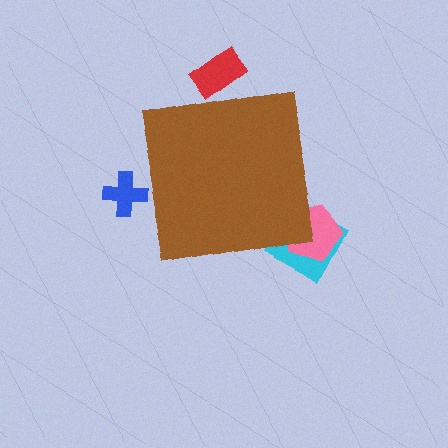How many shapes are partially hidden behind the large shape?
4 shapes are partially hidden.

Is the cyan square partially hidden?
Yes, the cyan square is partially hidden behind the brown square.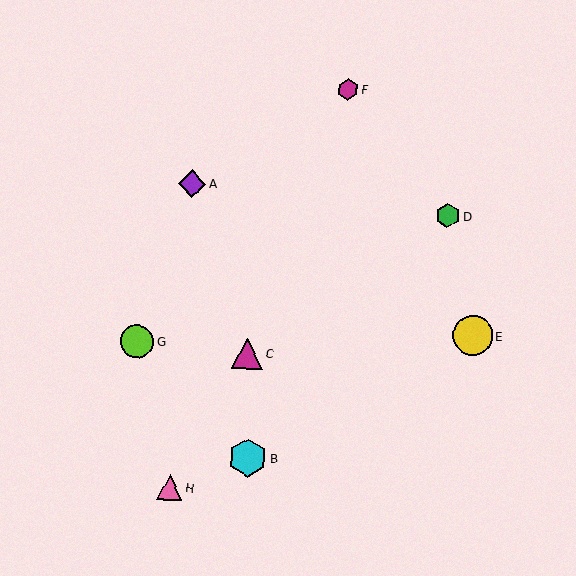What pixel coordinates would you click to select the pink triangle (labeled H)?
Click at (170, 487) to select the pink triangle H.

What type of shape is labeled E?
Shape E is a yellow circle.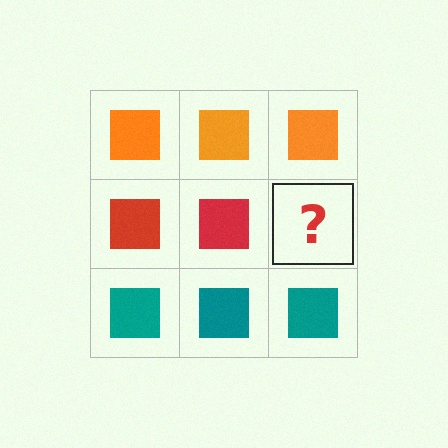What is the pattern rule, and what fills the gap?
The rule is that each row has a consistent color. The gap should be filled with a red square.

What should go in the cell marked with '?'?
The missing cell should contain a red square.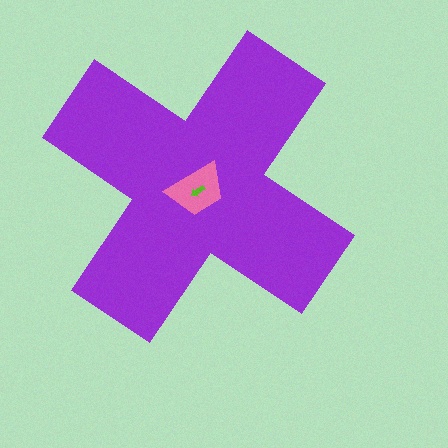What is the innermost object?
The lime arrow.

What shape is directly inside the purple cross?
The pink trapezoid.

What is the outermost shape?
The purple cross.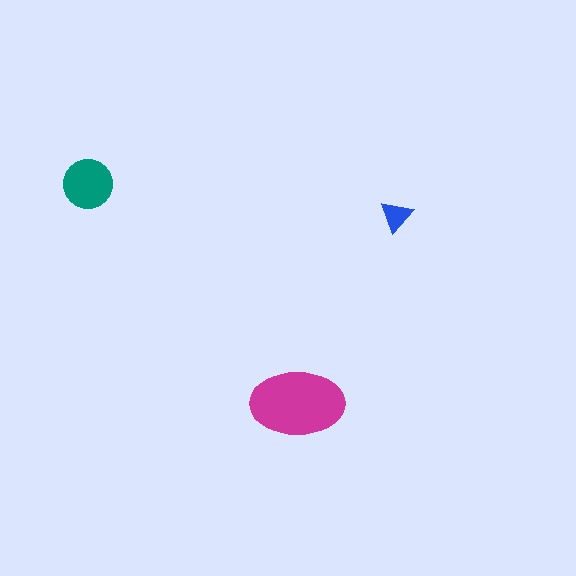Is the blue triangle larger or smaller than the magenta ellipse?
Smaller.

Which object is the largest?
The magenta ellipse.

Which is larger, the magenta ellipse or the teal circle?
The magenta ellipse.